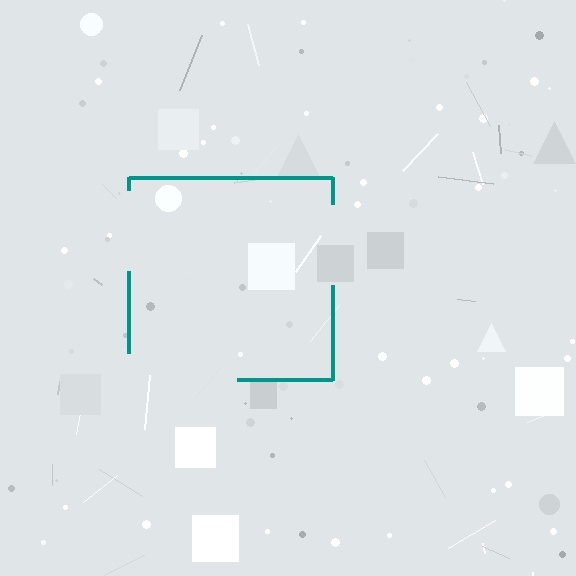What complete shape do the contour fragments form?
The contour fragments form a square.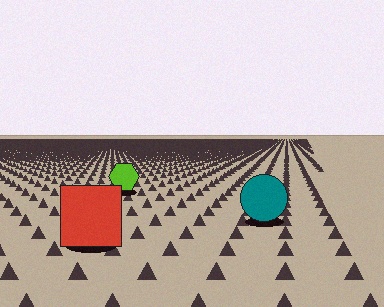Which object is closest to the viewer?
The red square is closest. The texture marks near it are larger and more spread out.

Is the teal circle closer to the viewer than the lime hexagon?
Yes. The teal circle is closer — you can tell from the texture gradient: the ground texture is coarser near it.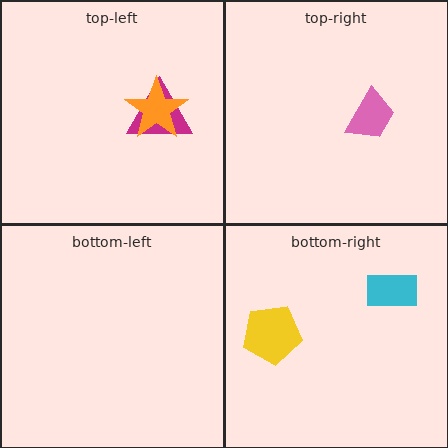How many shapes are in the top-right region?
1.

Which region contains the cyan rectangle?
The bottom-right region.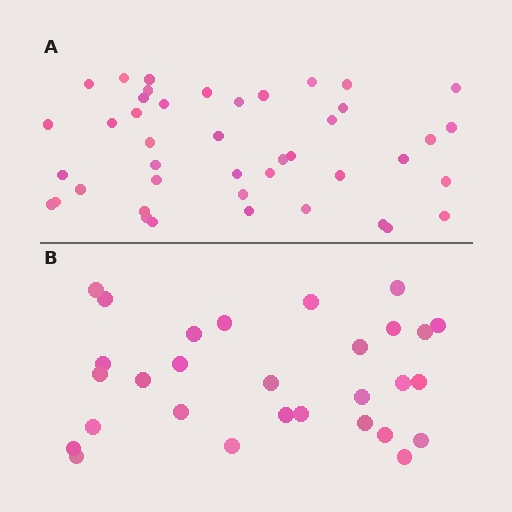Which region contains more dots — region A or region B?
Region A (the top region) has more dots.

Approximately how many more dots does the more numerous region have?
Region A has approximately 15 more dots than region B.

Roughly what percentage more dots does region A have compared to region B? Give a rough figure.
About 50% more.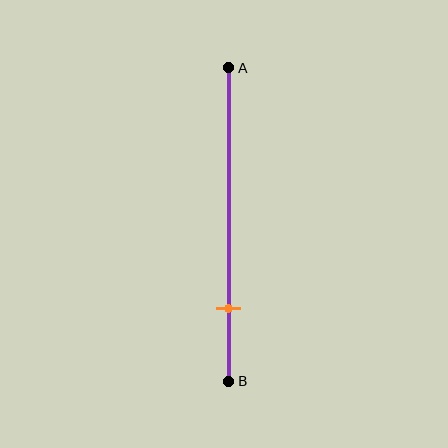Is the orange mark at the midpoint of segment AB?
No, the mark is at about 75% from A, not at the 50% midpoint.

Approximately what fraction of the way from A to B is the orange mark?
The orange mark is approximately 75% of the way from A to B.